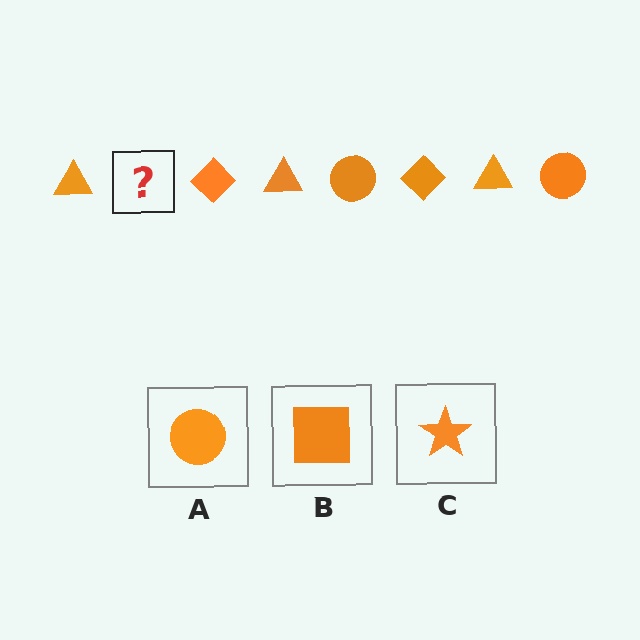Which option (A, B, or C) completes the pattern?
A.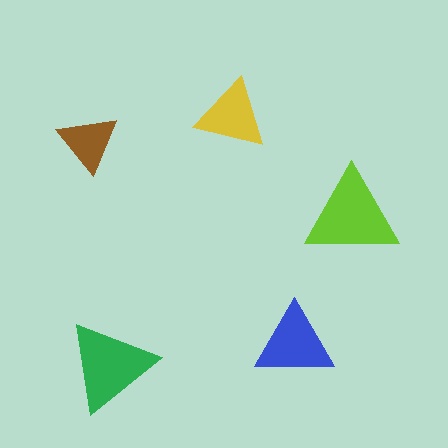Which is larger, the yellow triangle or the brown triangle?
The yellow one.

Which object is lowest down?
The green triangle is bottommost.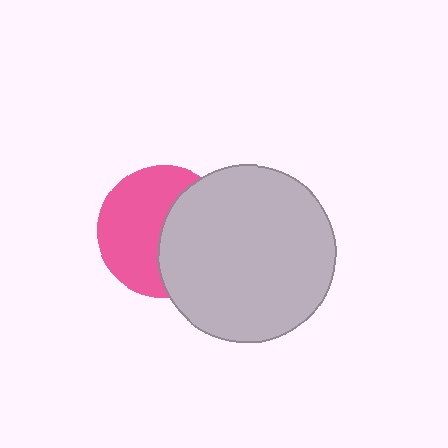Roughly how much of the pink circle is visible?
About half of it is visible (roughly 55%).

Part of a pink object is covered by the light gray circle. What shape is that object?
It is a circle.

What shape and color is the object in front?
The object in front is a light gray circle.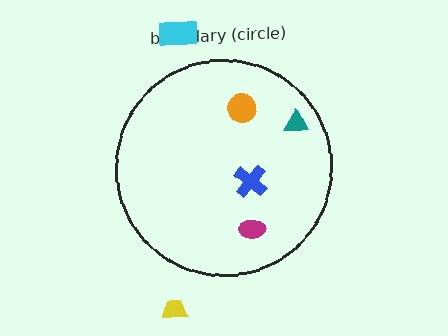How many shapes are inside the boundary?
4 inside, 2 outside.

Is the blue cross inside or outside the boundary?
Inside.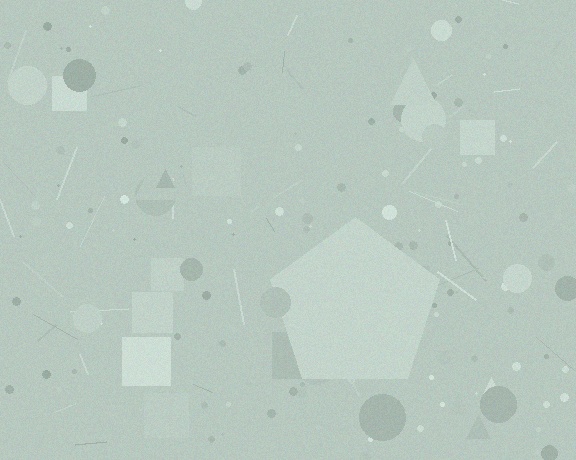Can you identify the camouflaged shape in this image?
The camouflaged shape is a pentagon.